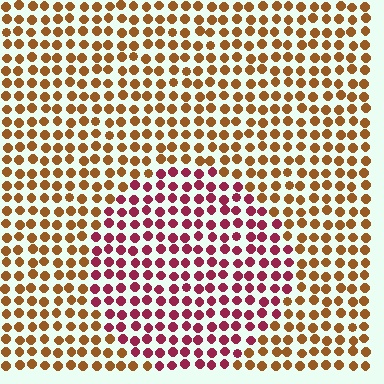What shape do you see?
I see a circle.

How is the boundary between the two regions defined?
The boundary is defined purely by a slight shift in hue (about 49 degrees). Spacing, size, and orientation are identical on both sides.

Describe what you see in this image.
The image is filled with small brown elements in a uniform arrangement. A circle-shaped region is visible where the elements are tinted to a slightly different hue, forming a subtle color boundary.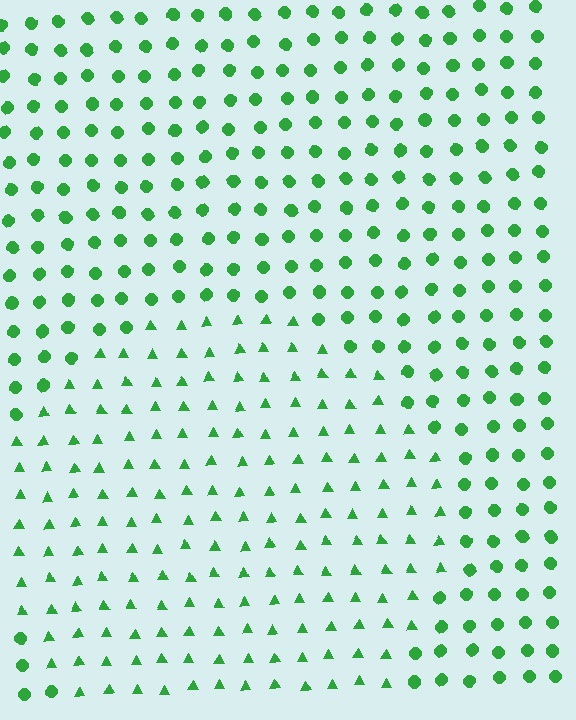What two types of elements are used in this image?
The image uses triangles inside the circle region and circles outside it.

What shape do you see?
I see a circle.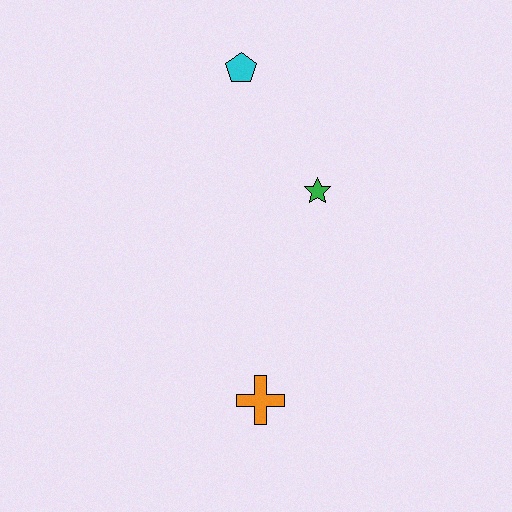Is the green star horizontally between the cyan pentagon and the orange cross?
No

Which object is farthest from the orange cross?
The cyan pentagon is farthest from the orange cross.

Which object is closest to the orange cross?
The green star is closest to the orange cross.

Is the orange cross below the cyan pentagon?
Yes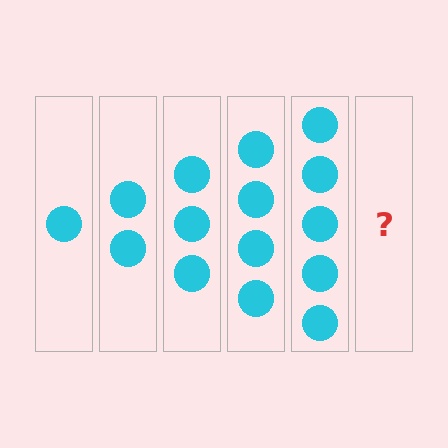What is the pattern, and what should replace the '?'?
The pattern is that each step adds one more circle. The '?' should be 6 circles.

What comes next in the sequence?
The next element should be 6 circles.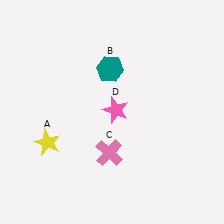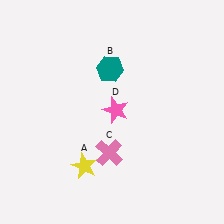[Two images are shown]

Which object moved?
The yellow star (A) moved right.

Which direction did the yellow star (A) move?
The yellow star (A) moved right.